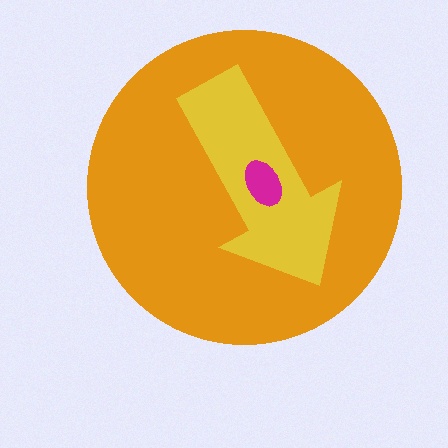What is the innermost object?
The magenta ellipse.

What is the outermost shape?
The orange circle.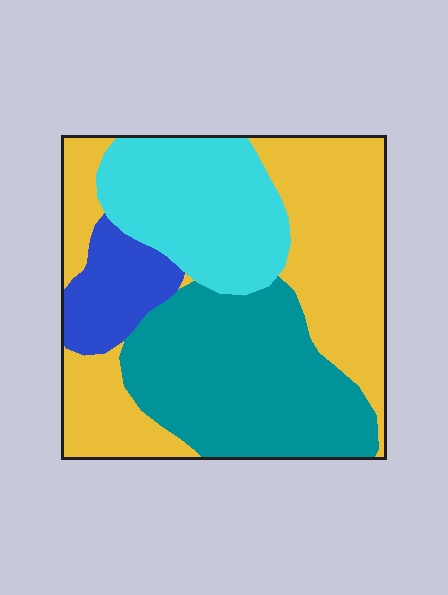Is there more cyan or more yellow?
Yellow.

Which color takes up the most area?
Yellow, at roughly 35%.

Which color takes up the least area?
Blue, at roughly 10%.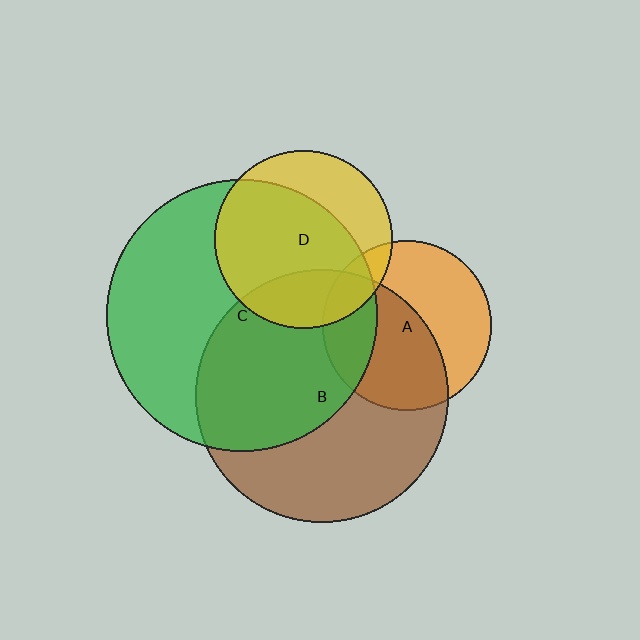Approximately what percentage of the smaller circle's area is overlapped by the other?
Approximately 25%.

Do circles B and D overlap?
Yes.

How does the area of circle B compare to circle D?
Approximately 2.0 times.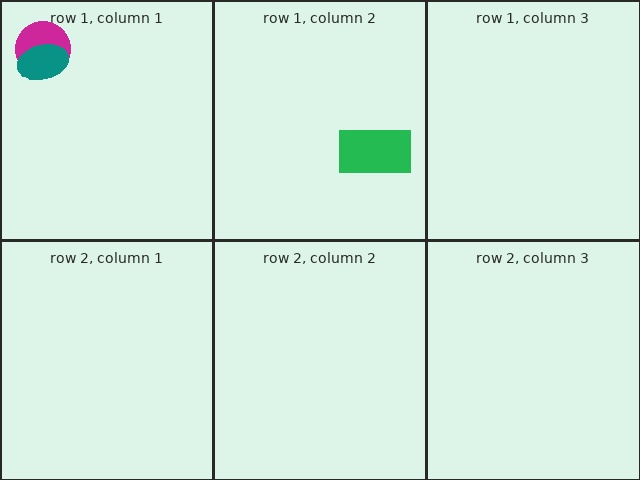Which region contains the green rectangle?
The row 1, column 2 region.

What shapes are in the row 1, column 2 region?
The green rectangle.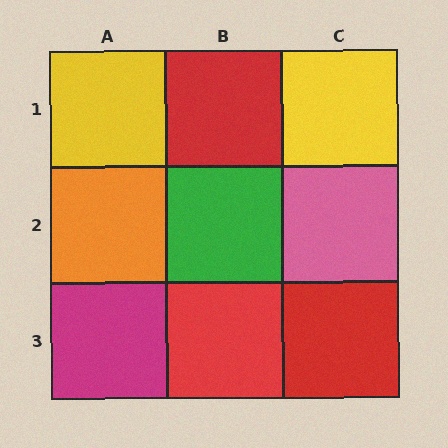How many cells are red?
3 cells are red.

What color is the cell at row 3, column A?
Magenta.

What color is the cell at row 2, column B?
Green.